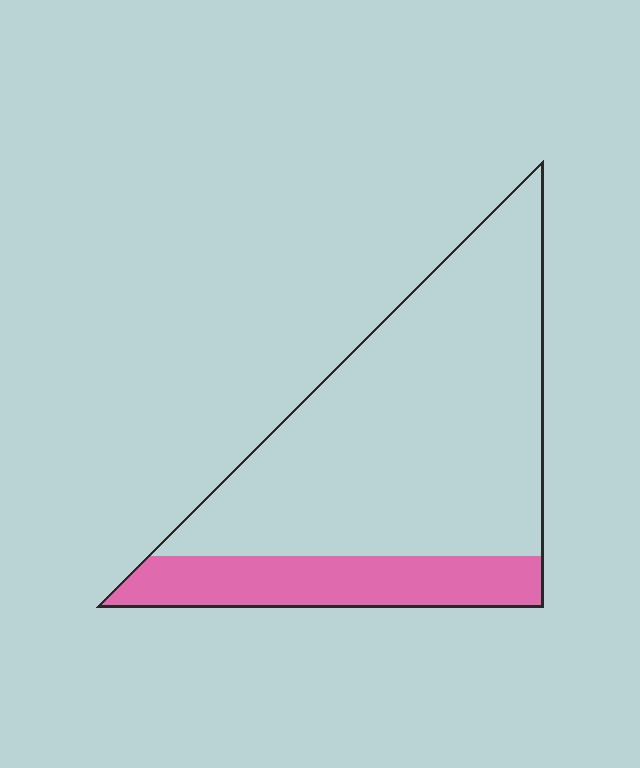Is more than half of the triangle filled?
No.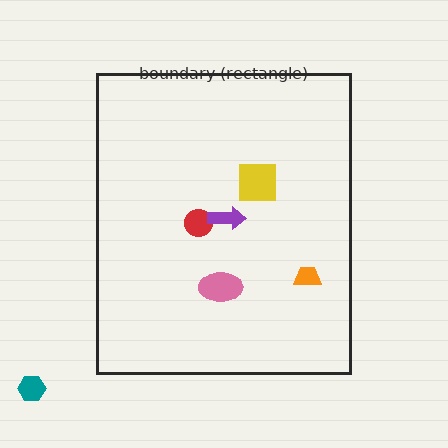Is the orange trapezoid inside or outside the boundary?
Inside.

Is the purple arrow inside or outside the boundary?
Inside.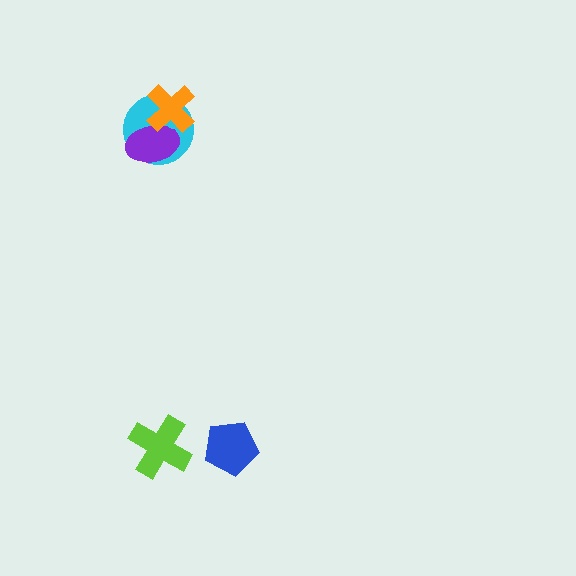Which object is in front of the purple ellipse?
The orange cross is in front of the purple ellipse.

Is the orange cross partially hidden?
No, no other shape covers it.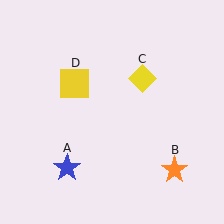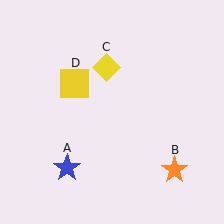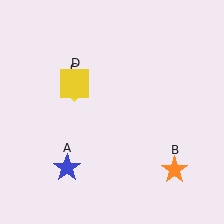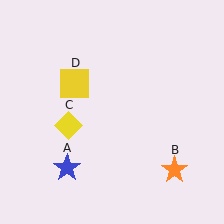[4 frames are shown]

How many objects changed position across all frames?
1 object changed position: yellow diamond (object C).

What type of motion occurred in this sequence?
The yellow diamond (object C) rotated counterclockwise around the center of the scene.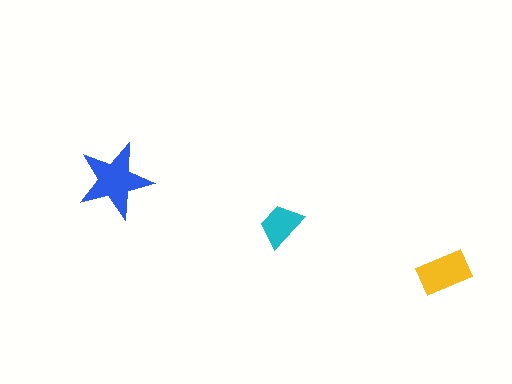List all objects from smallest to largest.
The cyan trapezoid, the yellow rectangle, the blue star.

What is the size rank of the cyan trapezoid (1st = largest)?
3rd.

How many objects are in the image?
There are 3 objects in the image.